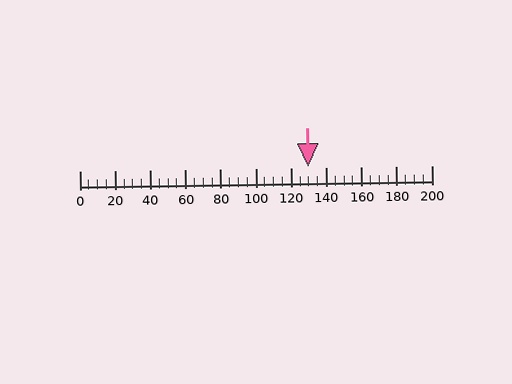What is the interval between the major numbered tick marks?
The major tick marks are spaced 20 units apart.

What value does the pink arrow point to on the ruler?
The pink arrow points to approximately 130.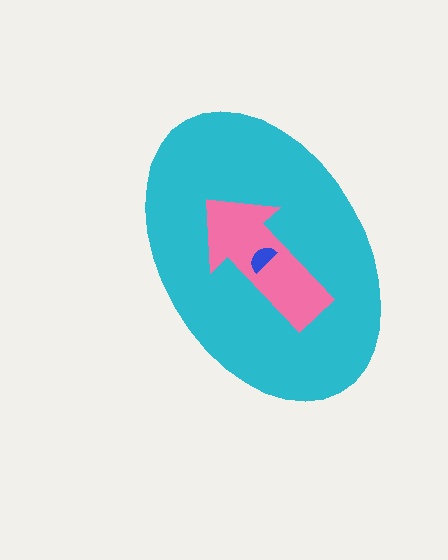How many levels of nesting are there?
3.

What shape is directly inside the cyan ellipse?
The pink arrow.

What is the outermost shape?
The cyan ellipse.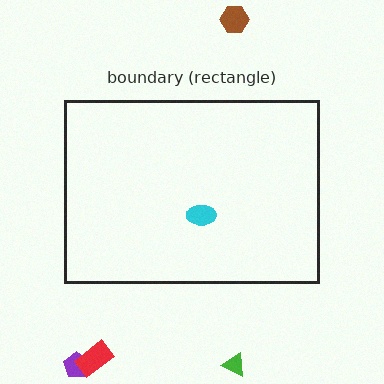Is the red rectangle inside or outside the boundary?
Outside.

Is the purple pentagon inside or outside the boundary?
Outside.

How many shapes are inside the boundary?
1 inside, 4 outside.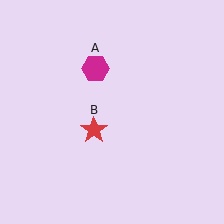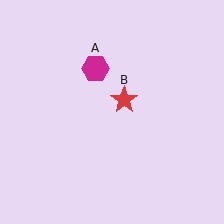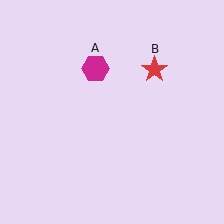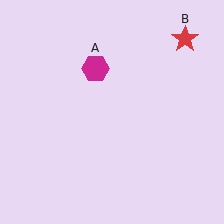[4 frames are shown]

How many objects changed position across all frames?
1 object changed position: red star (object B).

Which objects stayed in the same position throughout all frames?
Magenta hexagon (object A) remained stationary.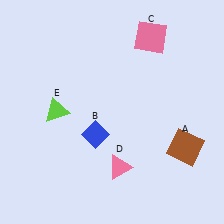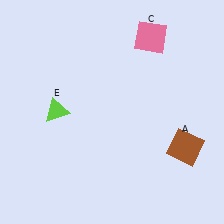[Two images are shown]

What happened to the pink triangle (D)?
The pink triangle (D) was removed in Image 2. It was in the bottom-right area of Image 1.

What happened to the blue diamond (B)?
The blue diamond (B) was removed in Image 2. It was in the bottom-left area of Image 1.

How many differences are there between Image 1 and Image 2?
There are 2 differences between the two images.